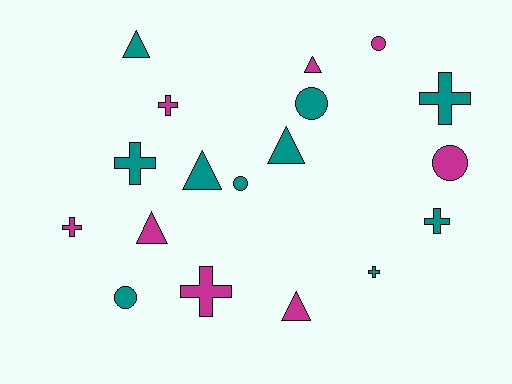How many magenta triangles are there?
There are 3 magenta triangles.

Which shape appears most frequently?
Cross, with 7 objects.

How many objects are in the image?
There are 18 objects.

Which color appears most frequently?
Teal, with 10 objects.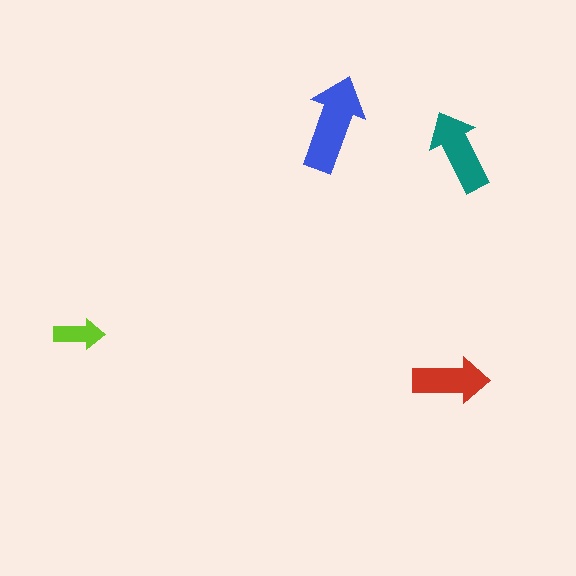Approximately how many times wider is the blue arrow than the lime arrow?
About 2 times wider.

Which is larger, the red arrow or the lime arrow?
The red one.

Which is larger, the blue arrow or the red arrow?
The blue one.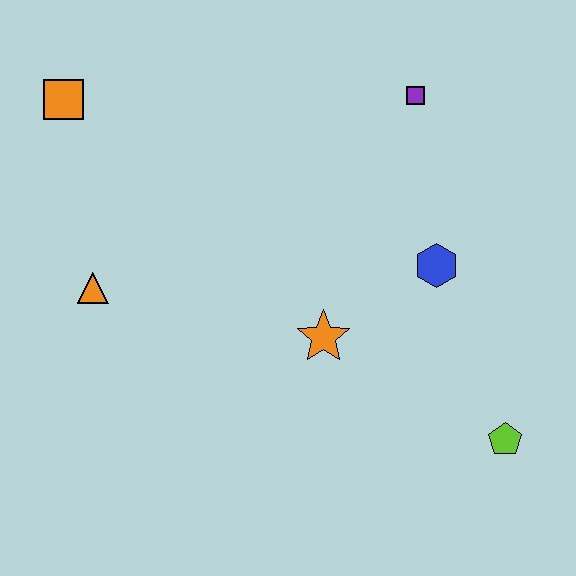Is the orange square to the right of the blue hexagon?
No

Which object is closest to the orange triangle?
The orange square is closest to the orange triangle.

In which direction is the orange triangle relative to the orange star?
The orange triangle is to the left of the orange star.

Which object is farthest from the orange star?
The orange square is farthest from the orange star.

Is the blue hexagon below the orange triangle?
No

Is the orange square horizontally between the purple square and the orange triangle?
No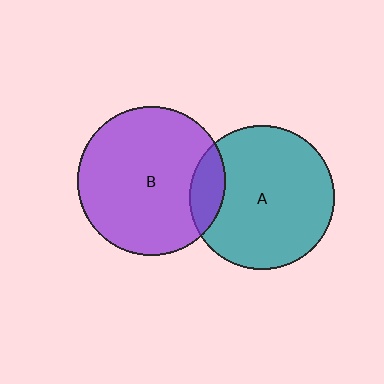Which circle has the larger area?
Circle B (purple).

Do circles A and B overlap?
Yes.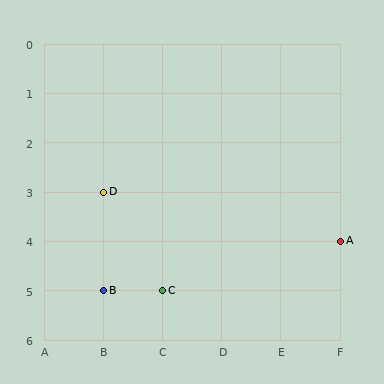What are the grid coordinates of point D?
Point D is at grid coordinates (B, 3).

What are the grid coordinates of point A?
Point A is at grid coordinates (F, 4).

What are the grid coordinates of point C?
Point C is at grid coordinates (C, 5).